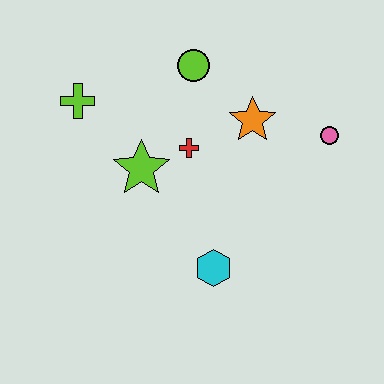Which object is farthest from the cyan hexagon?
The lime cross is farthest from the cyan hexagon.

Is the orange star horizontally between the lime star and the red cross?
No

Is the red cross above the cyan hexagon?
Yes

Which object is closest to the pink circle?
The orange star is closest to the pink circle.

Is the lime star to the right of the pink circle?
No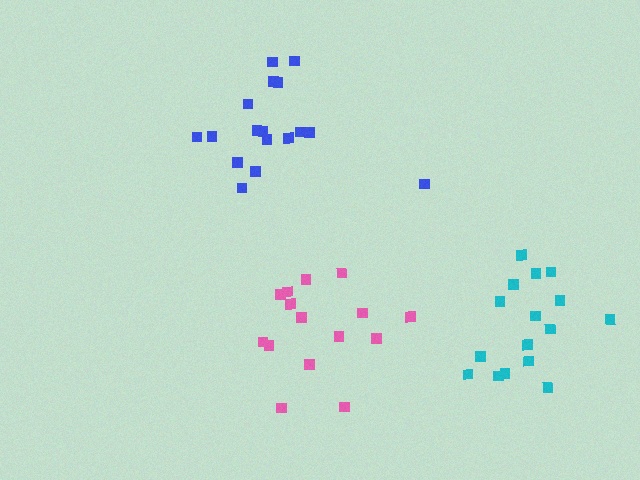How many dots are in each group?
Group 1: 17 dots, Group 2: 15 dots, Group 3: 16 dots (48 total).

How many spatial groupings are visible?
There are 3 spatial groupings.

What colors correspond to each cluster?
The clusters are colored: blue, pink, cyan.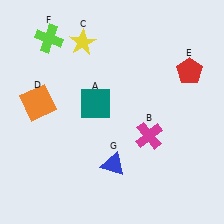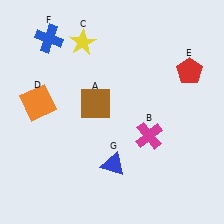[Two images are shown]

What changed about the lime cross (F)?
In Image 1, F is lime. In Image 2, it changed to blue.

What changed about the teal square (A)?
In Image 1, A is teal. In Image 2, it changed to brown.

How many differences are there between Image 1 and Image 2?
There are 2 differences between the two images.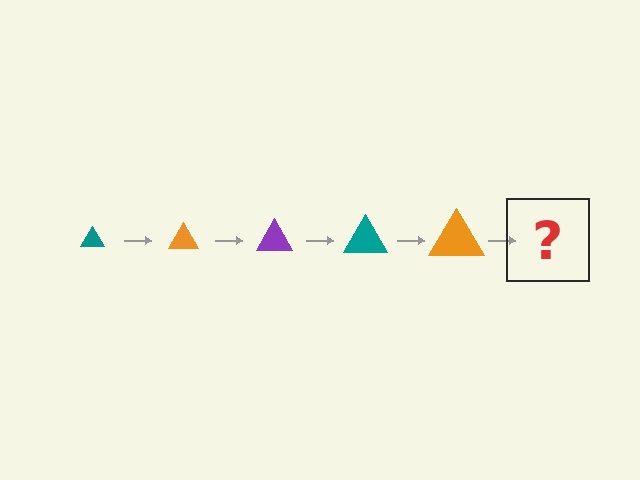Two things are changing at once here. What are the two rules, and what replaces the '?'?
The two rules are that the triangle grows larger each step and the color cycles through teal, orange, and purple. The '?' should be a purple triangle, larger than the previous one.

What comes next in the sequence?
The next element should be a purple triangle, larger than the previous one.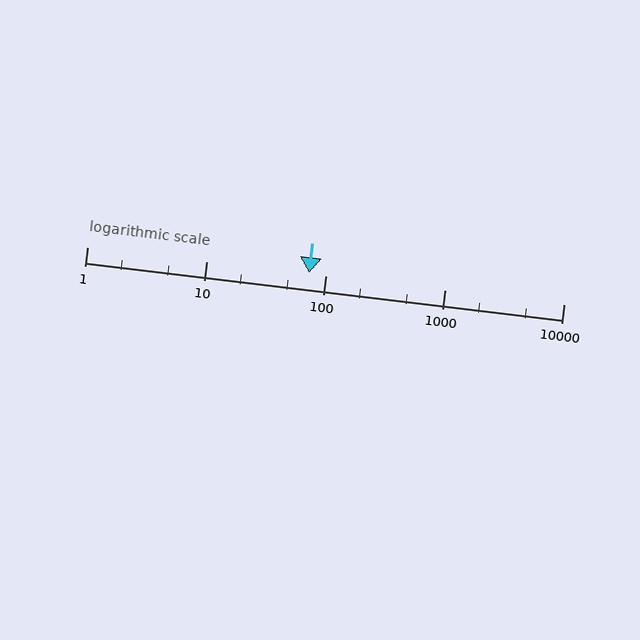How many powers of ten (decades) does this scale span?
The scale spans 4 decades, from 1 to 10000.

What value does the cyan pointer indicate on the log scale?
The pointer indicates approximately 73.